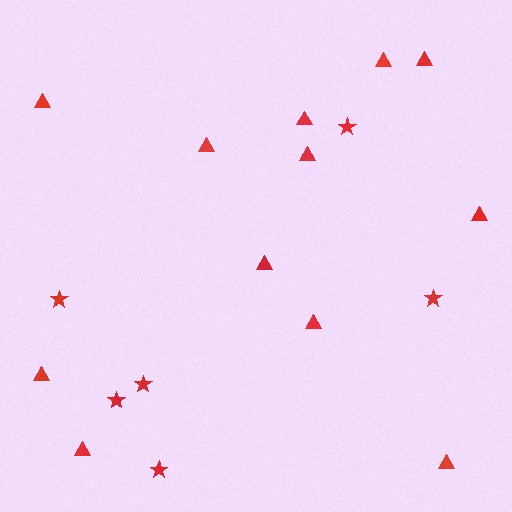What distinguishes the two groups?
There are 2 groups: one group of triangles (12) and one group of stars (6).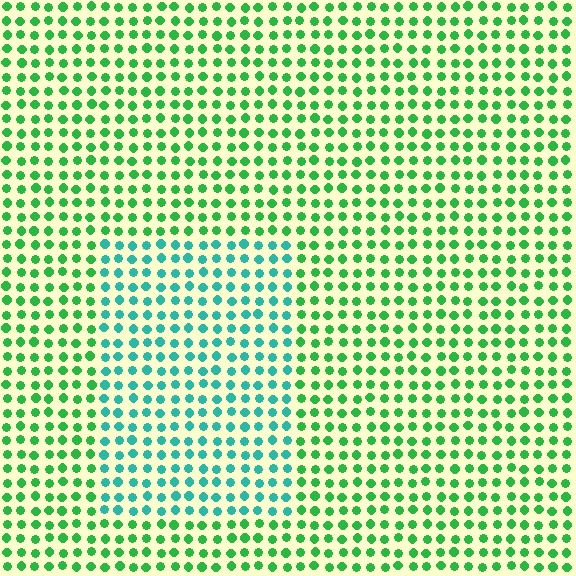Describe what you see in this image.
The image is filled with small green elements in a uniform arrangement. A rectangle-shaped region is visible where the elements are tinted to a slightly different hue, forming a subtle color boundary.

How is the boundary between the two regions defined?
The boundary is defined purely by a slight shift in hue (about 42 degrees). Spacing, size, and orientation are identical on both sides.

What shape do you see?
I see a rectangle.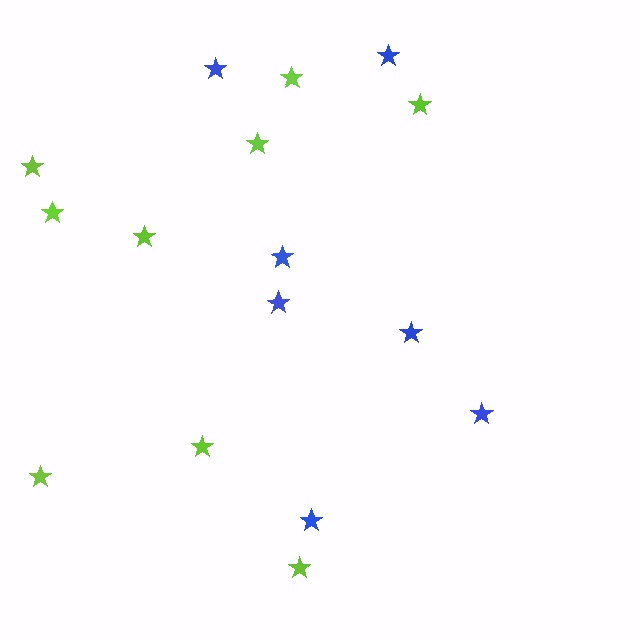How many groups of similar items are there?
There are 2 groups: one group of lime stars (9) and one group of blue stars (7).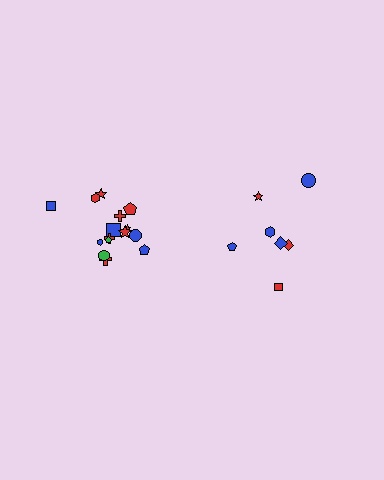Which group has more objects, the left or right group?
The left group.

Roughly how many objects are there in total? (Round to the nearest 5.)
Roughly 20 objects in total.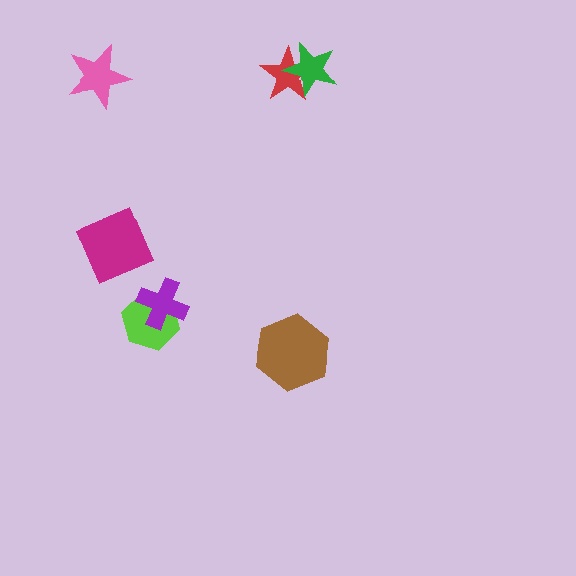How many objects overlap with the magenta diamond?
0 objects overlap with the magenta diamond.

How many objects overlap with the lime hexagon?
1 object overlaps with the lime hexagon.